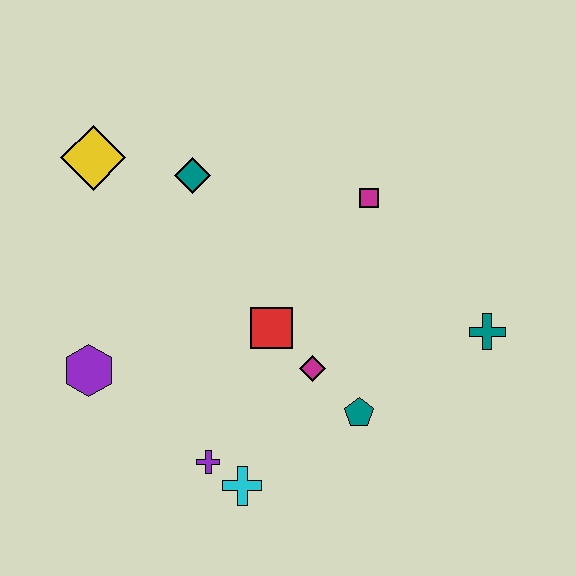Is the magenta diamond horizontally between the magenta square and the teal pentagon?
No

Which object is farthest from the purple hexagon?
The teal cross is farthest from the purple hexagon.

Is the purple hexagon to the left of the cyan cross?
Yes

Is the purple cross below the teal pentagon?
Yes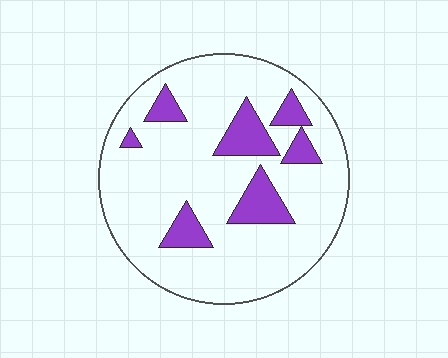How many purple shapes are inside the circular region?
7.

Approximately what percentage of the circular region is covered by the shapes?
Approximately 15%.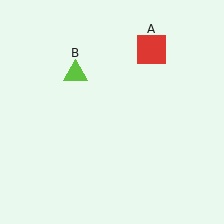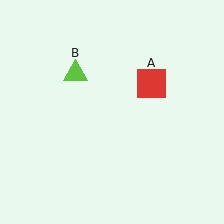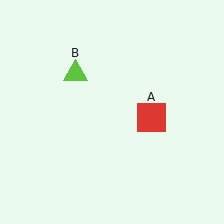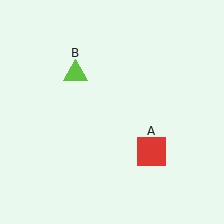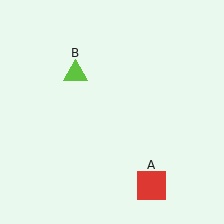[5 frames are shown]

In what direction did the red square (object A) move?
The red square (object A) moved down.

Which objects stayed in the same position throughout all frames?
Lime triangle (object B) remained stationary.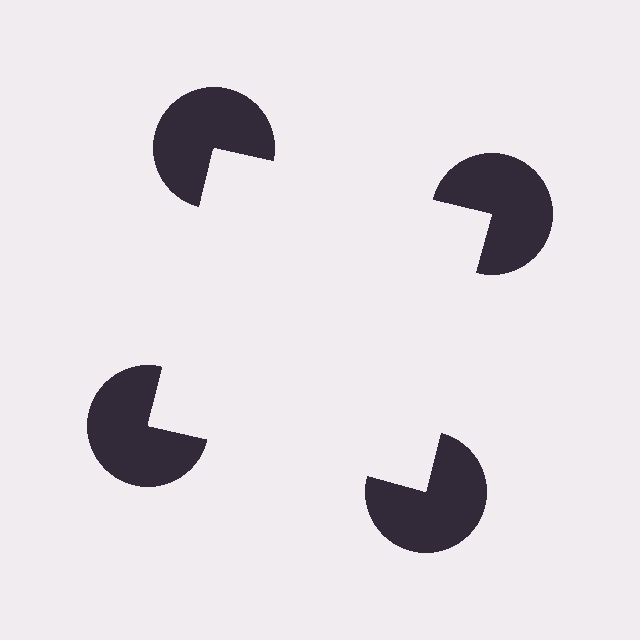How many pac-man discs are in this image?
There are 4 — one at each vertex of the illusory square.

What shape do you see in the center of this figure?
An illusory square — its edges are inferred from the aligned wedge cuts in the pac-man discs, not physically drawn.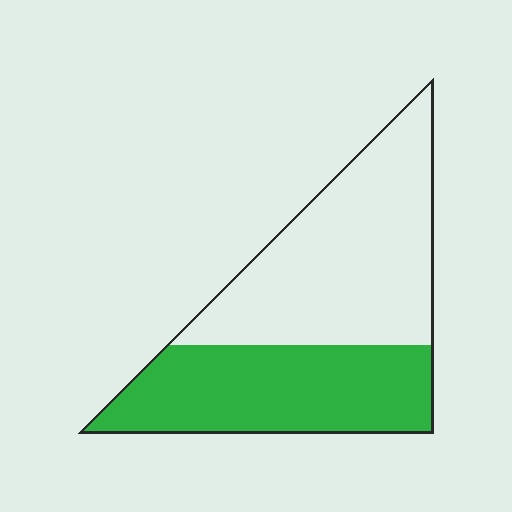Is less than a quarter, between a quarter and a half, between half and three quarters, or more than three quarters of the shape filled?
Between a quarter and a half.